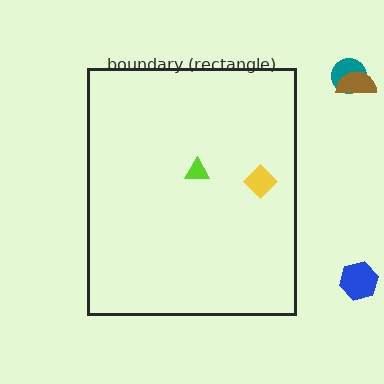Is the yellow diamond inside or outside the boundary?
Inside.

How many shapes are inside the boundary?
2 inside, 3 outside.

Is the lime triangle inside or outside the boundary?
Inside.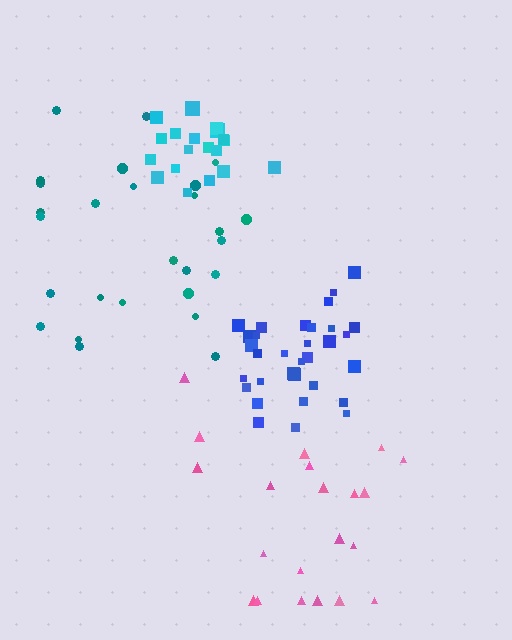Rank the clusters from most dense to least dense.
cyan, blue, teal, pink.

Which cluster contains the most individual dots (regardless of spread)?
Blue (33).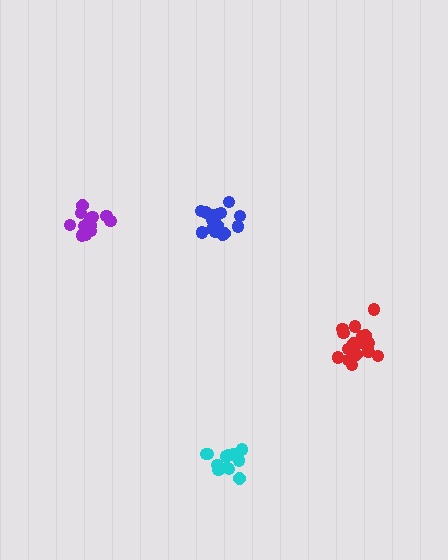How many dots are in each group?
Group 1: 16 dots, Group 2: 13 dots, Group 3: 17 dots, Group 4: 13 dots (59 total).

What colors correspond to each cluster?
The clusters are colored: blue, cyan, red, purple.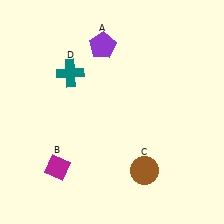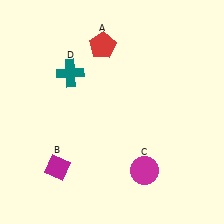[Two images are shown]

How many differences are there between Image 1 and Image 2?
There are 2 differences between the two images.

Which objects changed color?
A changed from purple to red. C changed from brown to magenta.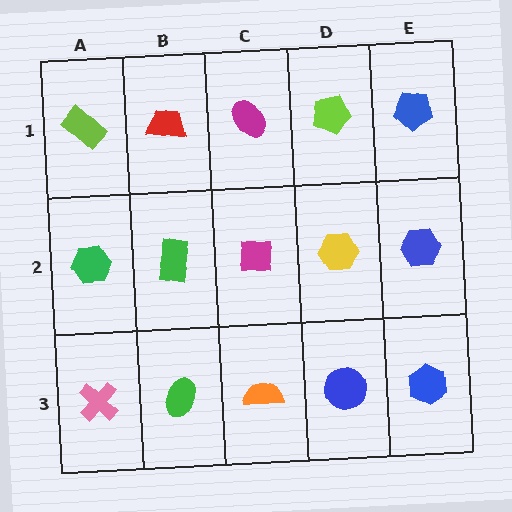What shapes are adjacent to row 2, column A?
A lime rectangle (row 1, column A), a pink cross (row 3, column A), a green rectangle (row 2, column B).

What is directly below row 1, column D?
A yellow hexagon.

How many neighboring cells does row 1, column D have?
3.